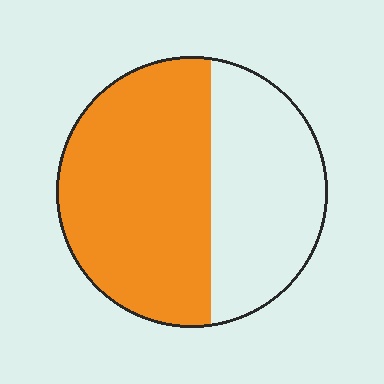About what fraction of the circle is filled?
About three fifths (3/5).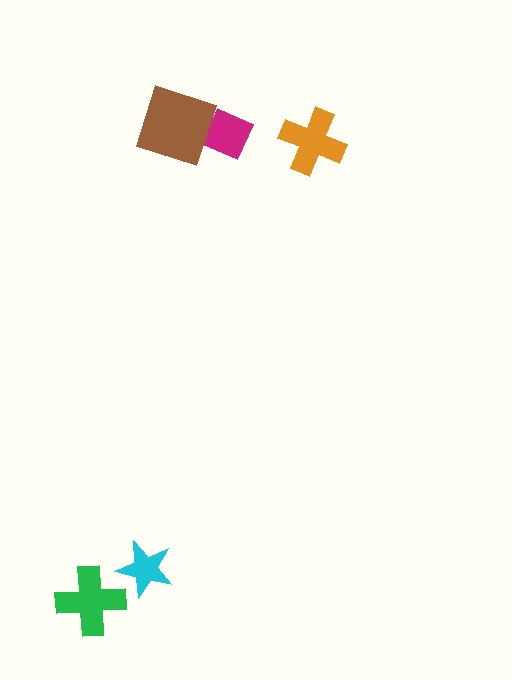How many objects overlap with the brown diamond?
1 object overlaps with the brown diamond.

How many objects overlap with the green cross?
0 objects overlap with the green cross.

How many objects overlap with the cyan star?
0 objects overlap with the cyan star.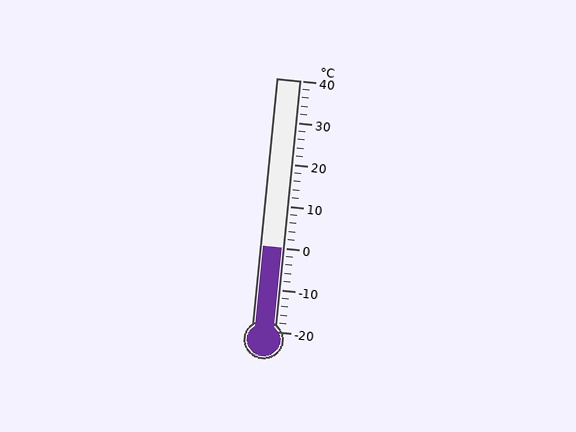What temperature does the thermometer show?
The thermometer shows approximately 0°C.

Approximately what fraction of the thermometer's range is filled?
The thermometer is filled to approximately 35% of its range.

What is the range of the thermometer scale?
The thermometer scale ranges from -20°C to 40°C.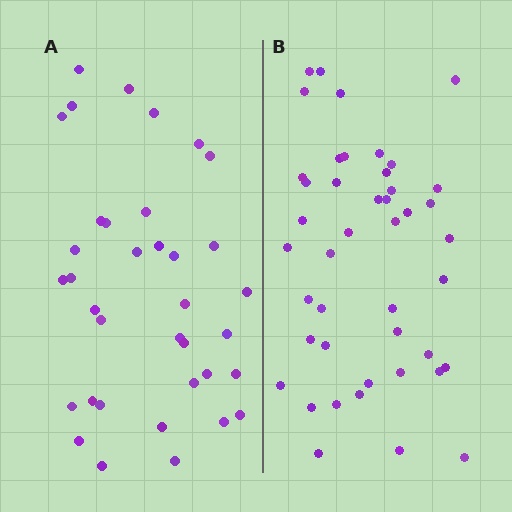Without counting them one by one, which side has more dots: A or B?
Region B (the right region) has more dots.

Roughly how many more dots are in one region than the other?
Region B has roughly 8 or so more dots than region A.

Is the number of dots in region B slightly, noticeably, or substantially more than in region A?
Region B has only slightly more — the two regions are fairly close. The ratio is roughly 1.2 to 1.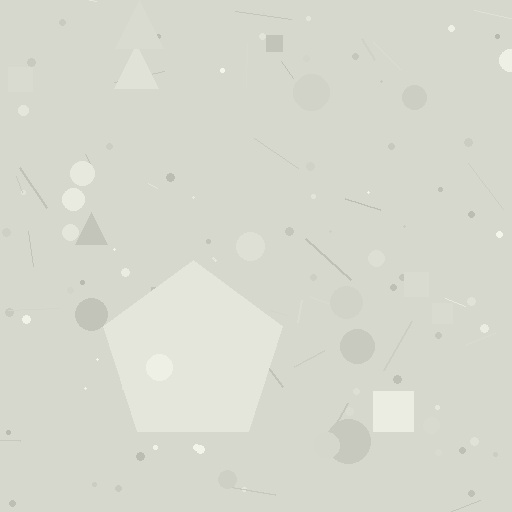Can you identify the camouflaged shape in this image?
The camouflaged shape is a pentagon.